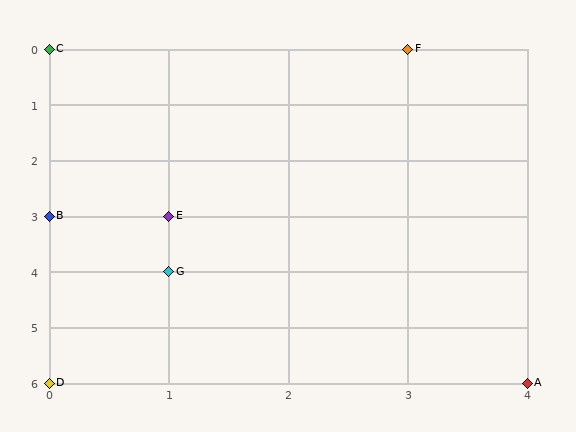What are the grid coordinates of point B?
Point B is at grid coordinates (0, 3).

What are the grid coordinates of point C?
Point C is at grid coordinates (0, 0).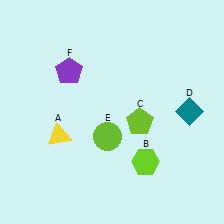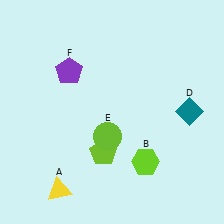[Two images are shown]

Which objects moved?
The objects that moved are: the yellow triangle (A), the lime pentagon (C).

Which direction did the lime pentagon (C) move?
The lime pentagon (C) moved left.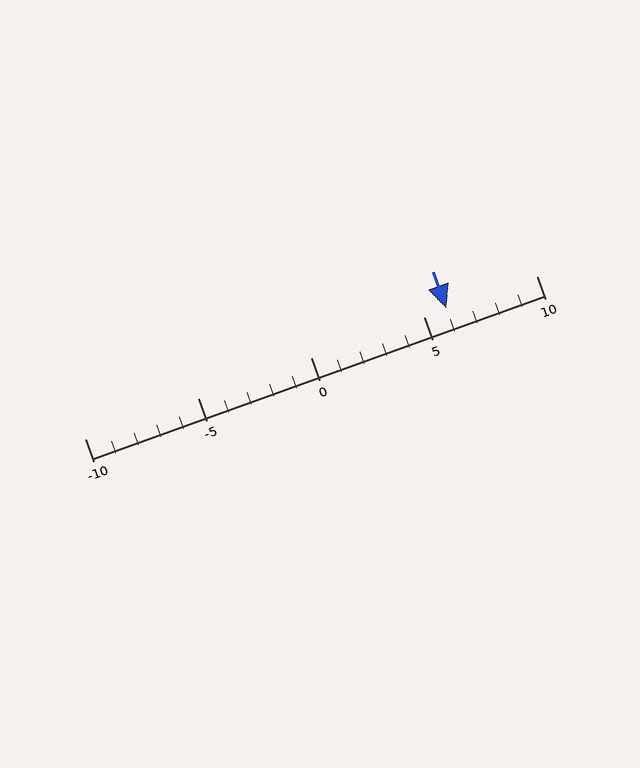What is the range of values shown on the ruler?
The ruler shows values from -10 to 10.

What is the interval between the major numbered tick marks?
The major tick marks are spaced 5 units apart.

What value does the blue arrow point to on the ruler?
The blue arrow points to approximately 6.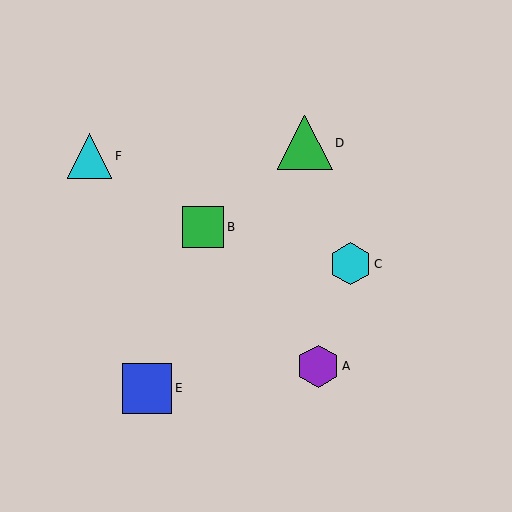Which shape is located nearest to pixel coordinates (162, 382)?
The blue square (labeled E) at (147, 388) is nearest to that location.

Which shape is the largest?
The green triangle (labeled D) is the largest.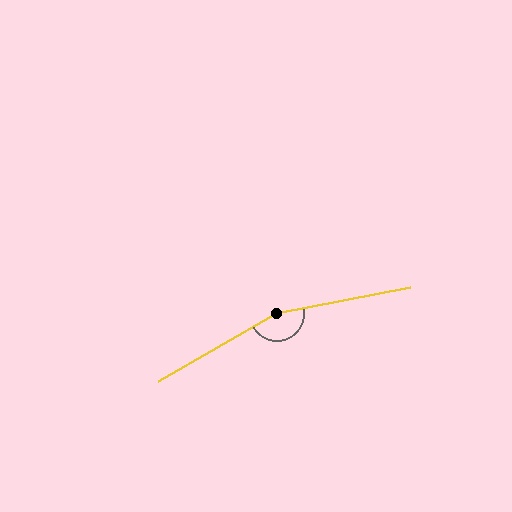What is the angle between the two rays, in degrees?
Approximately 162 degrees.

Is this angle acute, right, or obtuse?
It is obtuse.